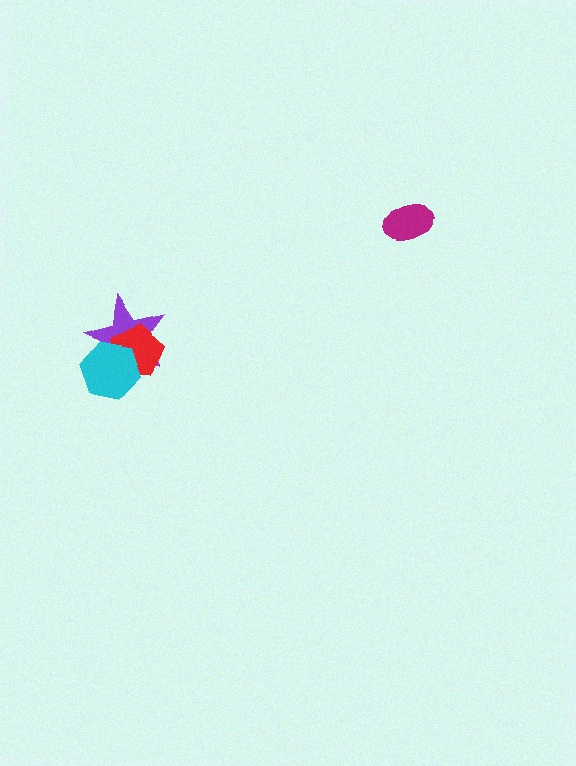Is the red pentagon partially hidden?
Yes, it is partially covered by another shape.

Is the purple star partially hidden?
Yes, it is partially covered by another shape.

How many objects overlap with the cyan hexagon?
2 objects overlap with the cyan hexagon.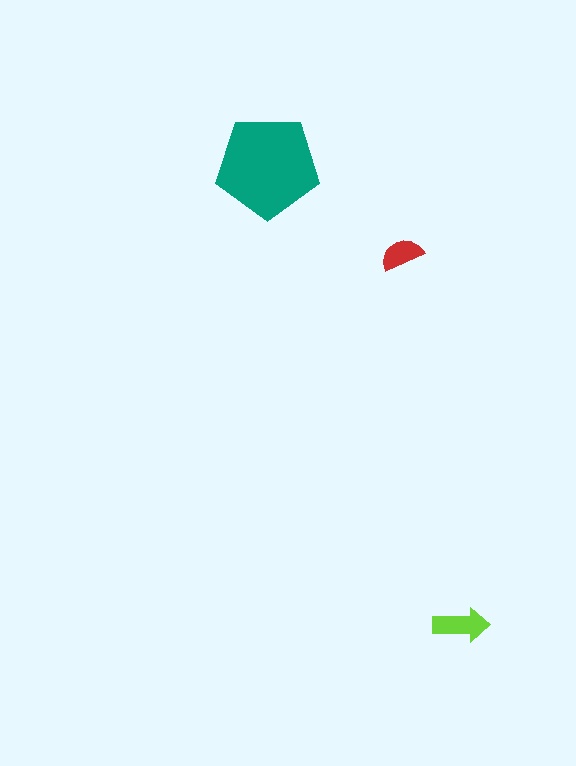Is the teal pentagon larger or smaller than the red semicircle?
Larger.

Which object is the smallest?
The red semicircle.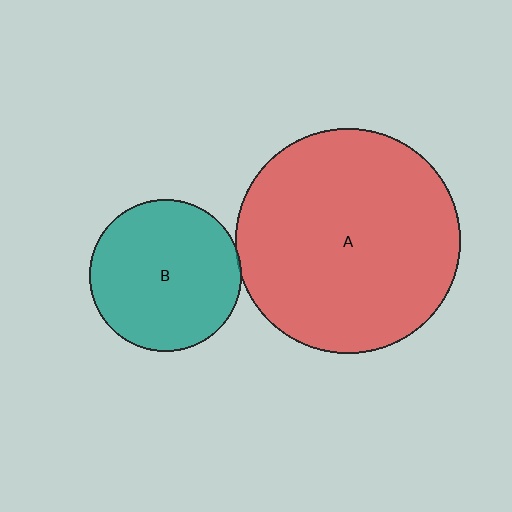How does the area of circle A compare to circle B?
Approximately 2.2 times.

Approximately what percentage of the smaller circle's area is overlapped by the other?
Approximately 5%.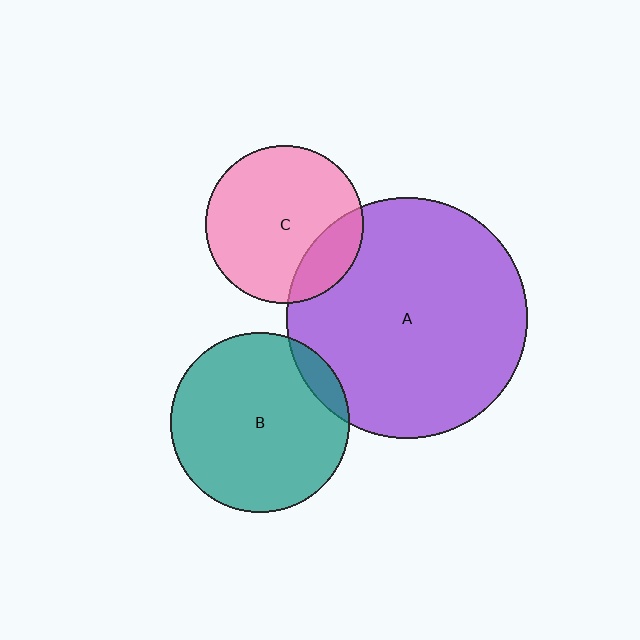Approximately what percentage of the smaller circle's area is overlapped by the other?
Approximately 20%.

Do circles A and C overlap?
Yes.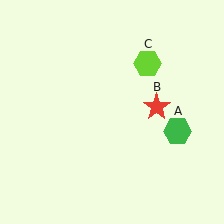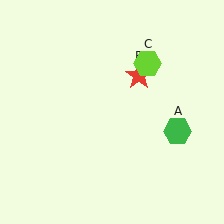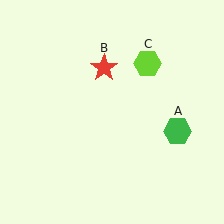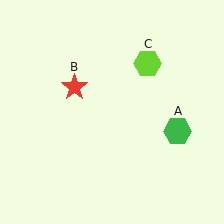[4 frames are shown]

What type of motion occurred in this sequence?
The red star (object B) rotated counterclockwise around the center of the scene.